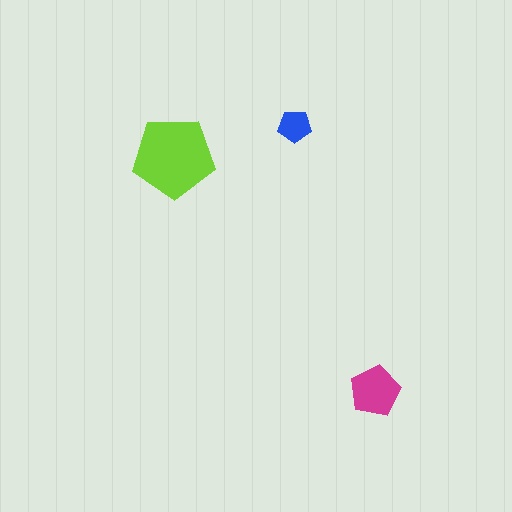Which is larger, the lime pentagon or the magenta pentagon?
The lime one.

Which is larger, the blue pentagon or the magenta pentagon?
The magenta one.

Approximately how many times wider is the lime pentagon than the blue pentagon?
About 2.5 times wider.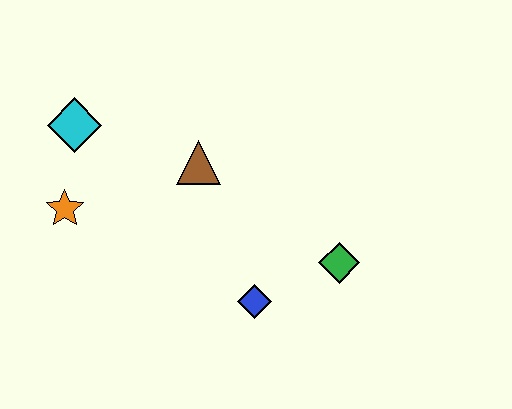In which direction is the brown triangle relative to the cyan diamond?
The brown triangle is to the right of the cyan diamond.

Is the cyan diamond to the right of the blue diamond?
No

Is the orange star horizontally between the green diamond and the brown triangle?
No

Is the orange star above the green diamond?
Yes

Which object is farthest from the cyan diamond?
The green diamond is farthest from the cyan diamond.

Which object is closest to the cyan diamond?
The orange star is closest to the cyan diamond.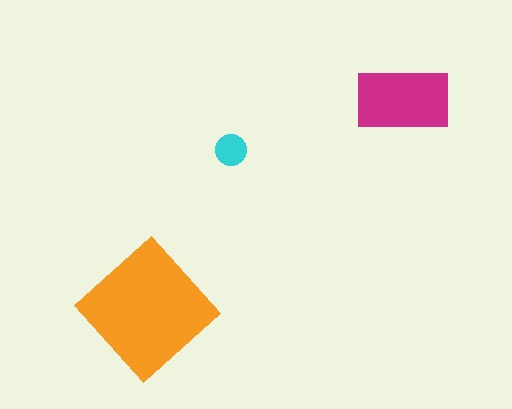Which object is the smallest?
The cyan circle.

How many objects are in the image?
There are 3 objects in the image.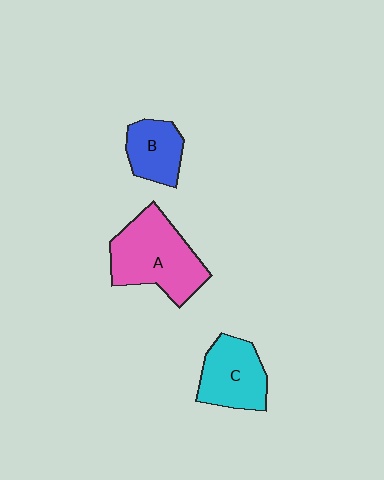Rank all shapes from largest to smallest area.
From largest to smallest: A (pink), C (cyan), B (blue).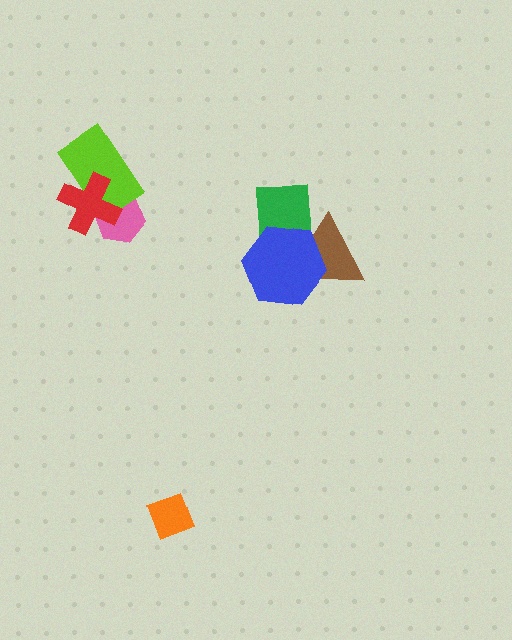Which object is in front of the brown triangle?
The blue hexagon is in front of the brown triangle.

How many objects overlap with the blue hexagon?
2 objects overlap with the blue hexagon.